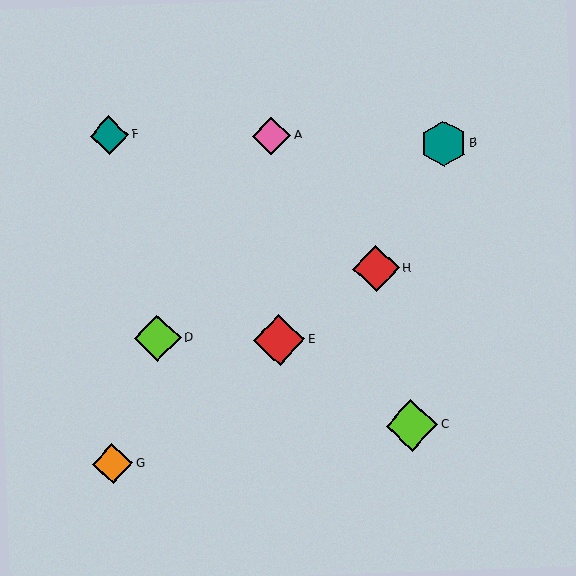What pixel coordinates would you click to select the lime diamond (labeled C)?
Click at (412, 425) to select the lime diamond C.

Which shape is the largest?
The lime diamond (labeled C) is the largest.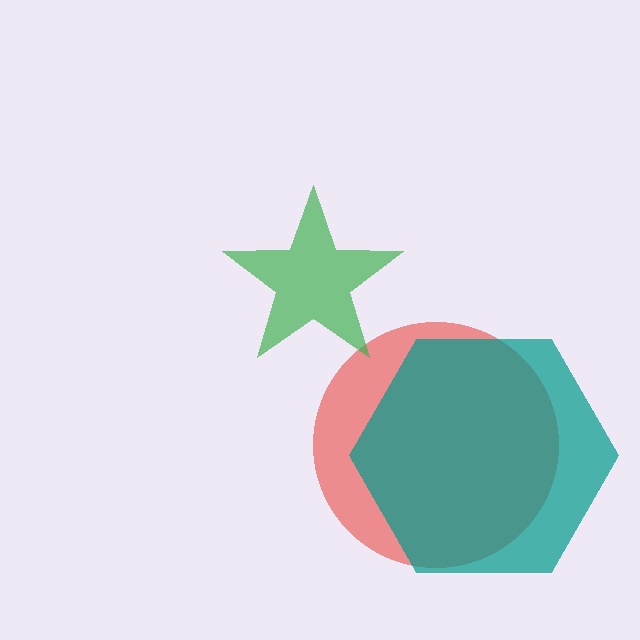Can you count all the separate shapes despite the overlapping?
Yes, there are 3 separate shapes.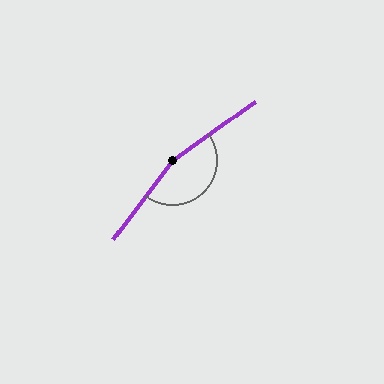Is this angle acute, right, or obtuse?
It is obtuse.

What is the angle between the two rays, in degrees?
Approximately 162 degrees.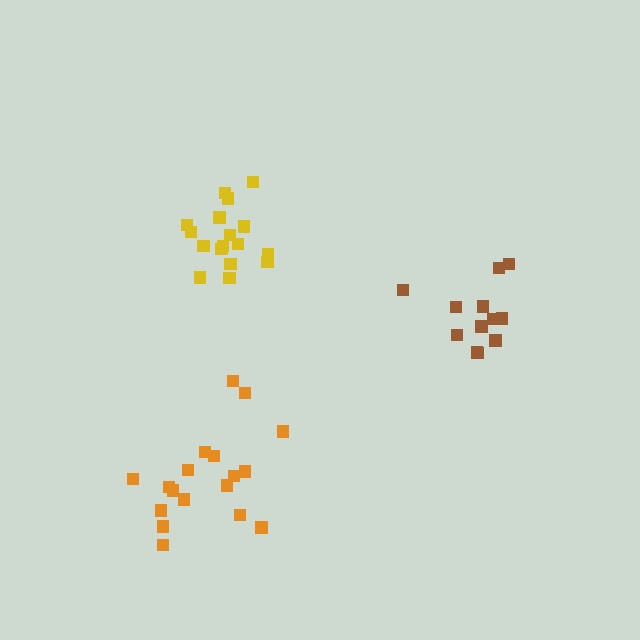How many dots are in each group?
Group 1: 17 dots, Group 2: 18 dots, Group 3: 13 dots (48 total).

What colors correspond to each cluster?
The clusters are colored: yellow, orange, brown.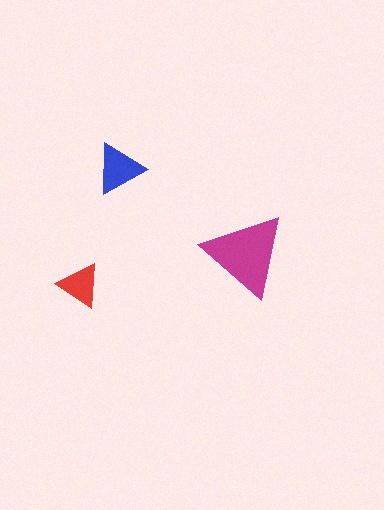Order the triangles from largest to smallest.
the magenta one, the blue one, the red one.